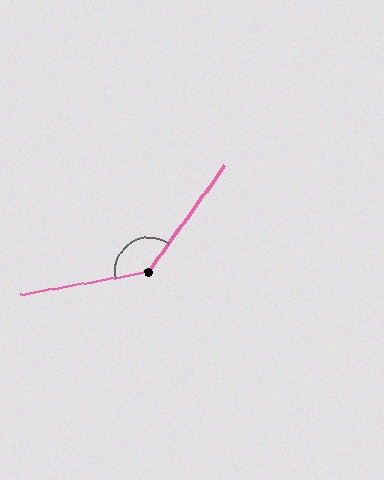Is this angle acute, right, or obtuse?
It is obtuse.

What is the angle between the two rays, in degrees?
Approximately 136 degrees.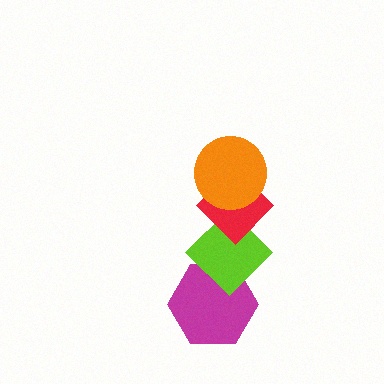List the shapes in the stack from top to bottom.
From top to bottom: the orange circle, the red diamond, the lime diamond, the magenta hexagon.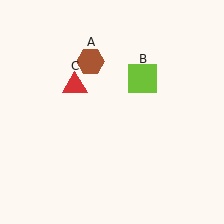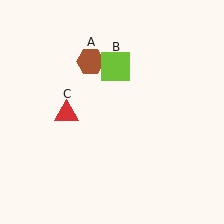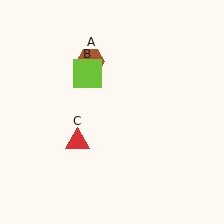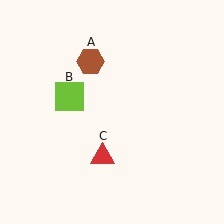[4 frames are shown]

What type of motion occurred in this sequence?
The lime square (object B), red triangle (object C) rotated counterclockwise around the center of the scene.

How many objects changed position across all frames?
2 objects changed position: lime square (object B), red triangle (object C).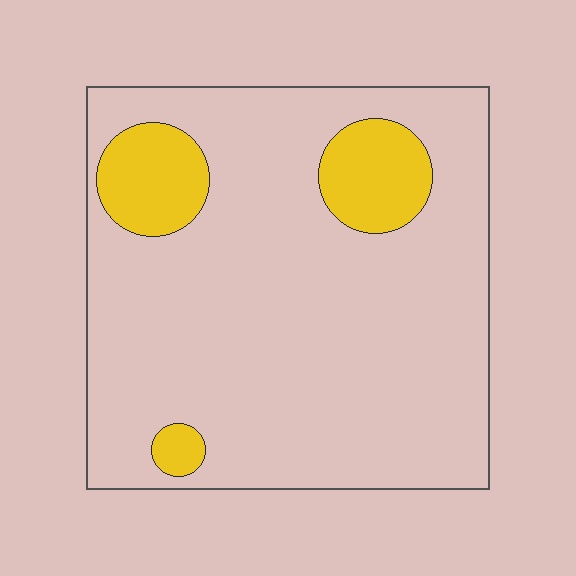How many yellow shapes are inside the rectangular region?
3.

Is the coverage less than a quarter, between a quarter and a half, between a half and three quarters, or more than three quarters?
Less than a quarter.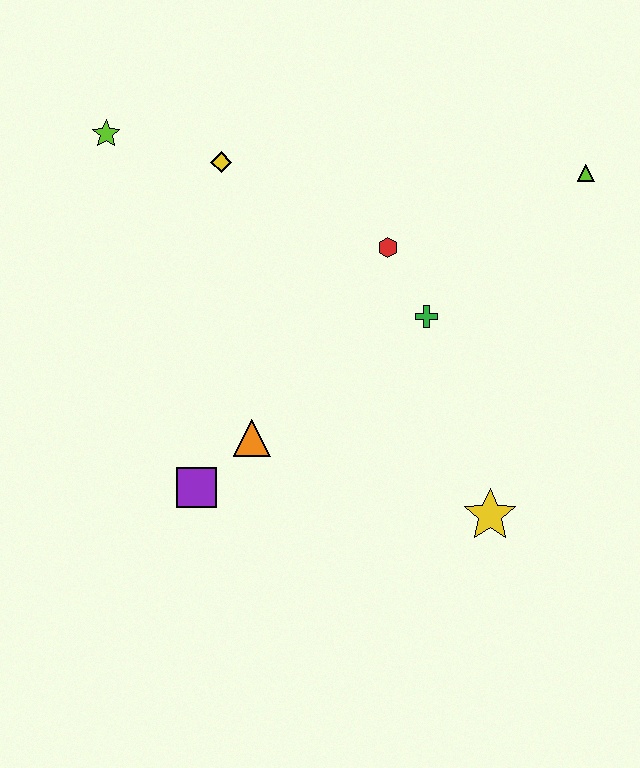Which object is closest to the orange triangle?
The purple square is closest to the orange triangle.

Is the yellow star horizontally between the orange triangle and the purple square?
No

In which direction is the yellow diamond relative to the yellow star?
The yellow diamond is above the yellow star.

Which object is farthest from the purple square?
The lime triangle is farthest from the purple square.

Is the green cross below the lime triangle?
Yes